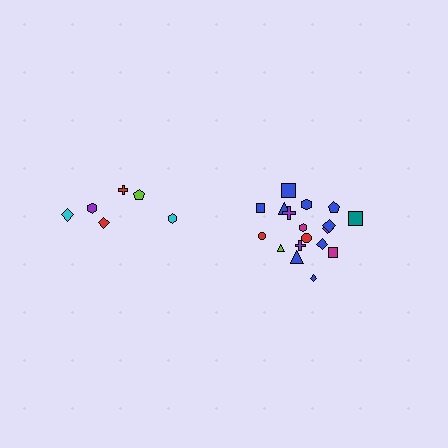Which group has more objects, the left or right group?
The right group.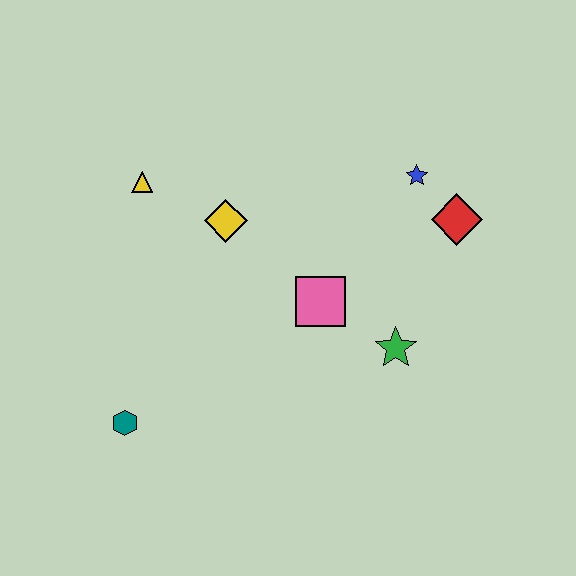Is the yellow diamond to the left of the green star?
Yes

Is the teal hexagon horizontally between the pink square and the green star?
No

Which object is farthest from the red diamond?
The teal hexagon is farthest from the red diamond.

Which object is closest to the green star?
The pink square is closest to the green star.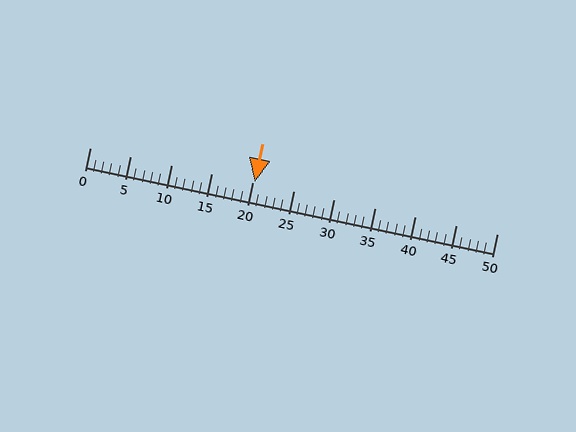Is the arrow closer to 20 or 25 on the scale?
The arrow is closer to 20.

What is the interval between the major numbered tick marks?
The major tick marks are spaced 5 units apart.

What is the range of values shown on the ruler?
The ruler shows values from 0 to 50.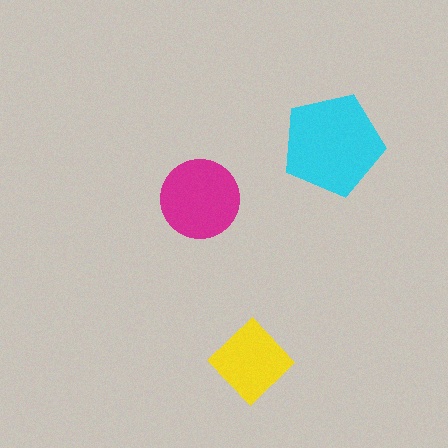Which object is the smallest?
The yellow diamond.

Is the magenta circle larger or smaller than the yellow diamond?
Larger.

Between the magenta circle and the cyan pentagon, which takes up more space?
The cyan pentagon.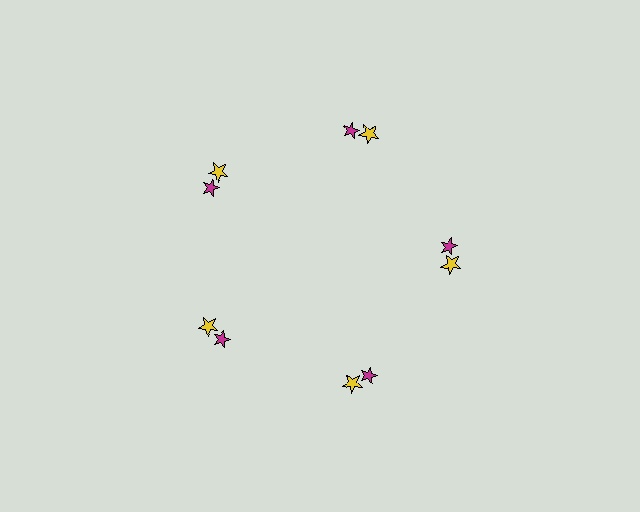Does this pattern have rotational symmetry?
Yes, this pattern has 5-fold rotational symmetry. It looks the same after rotating 72 degrees around the center.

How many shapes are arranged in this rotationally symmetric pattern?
There are 10 shapes, arranged in 5 groups of 2.